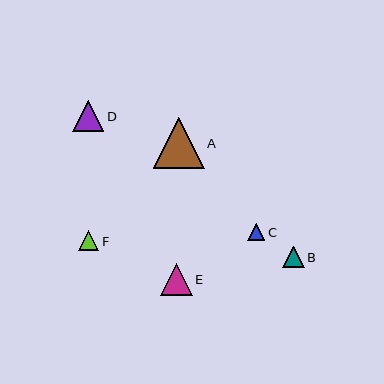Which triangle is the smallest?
Triangle C is the smallest with a size of approximately 17 pixels.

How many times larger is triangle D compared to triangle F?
Triangle D is approximately 1.5 times the size of triangle F.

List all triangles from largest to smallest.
From largest to smallest: A, E, D, B, F, C.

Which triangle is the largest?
Triangle A is the largest with a size of approximately 51 pixels.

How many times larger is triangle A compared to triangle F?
Triangle A is approximately 2.5 times the size of triangle F.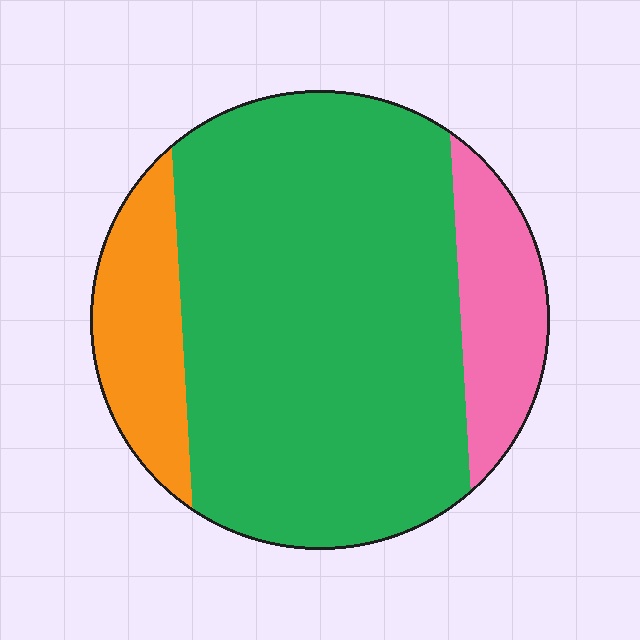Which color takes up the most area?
Green, at roughly 70%.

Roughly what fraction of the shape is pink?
Pink covers about 15% of the shape.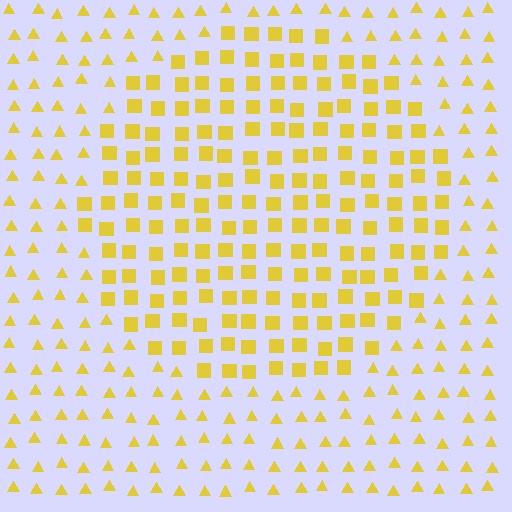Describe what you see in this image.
The image is filled with small yellow elements arranged in a uniform grid. A circle-shaped region contains squares, while the surrounding area contains triangles. The boundary is defined purely by the change in element shape.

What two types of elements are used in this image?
The image uses squares inside the circle region and triangles outside it.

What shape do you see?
I see a circle.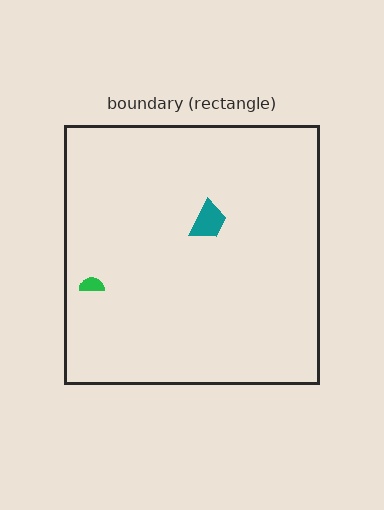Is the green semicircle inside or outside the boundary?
Inside.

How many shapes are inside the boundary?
2 inside, 0 outside.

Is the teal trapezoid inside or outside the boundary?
Inside.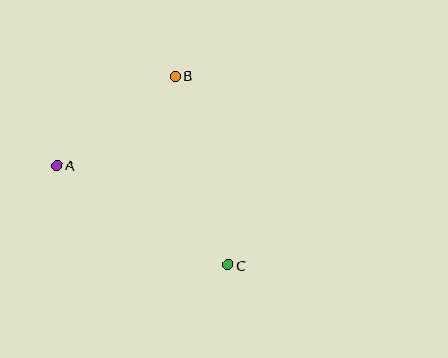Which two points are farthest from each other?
Points A and C are farthest from each other.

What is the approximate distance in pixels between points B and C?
The distance between B and C is approximately 196 pixels.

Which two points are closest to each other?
Points A and B are closest to each other.